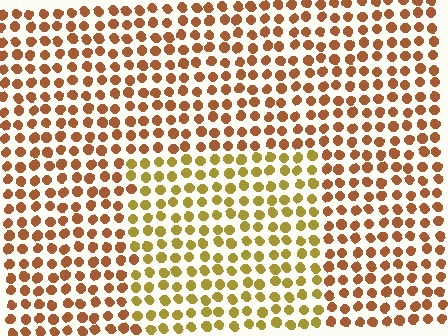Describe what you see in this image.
The image is filled with small brown elements in a uniform arrangement. A rectangle-shaped region is visible where the elements are tinted to a slightly different hue, forming a subtle color boundary.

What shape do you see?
I see a rectangle.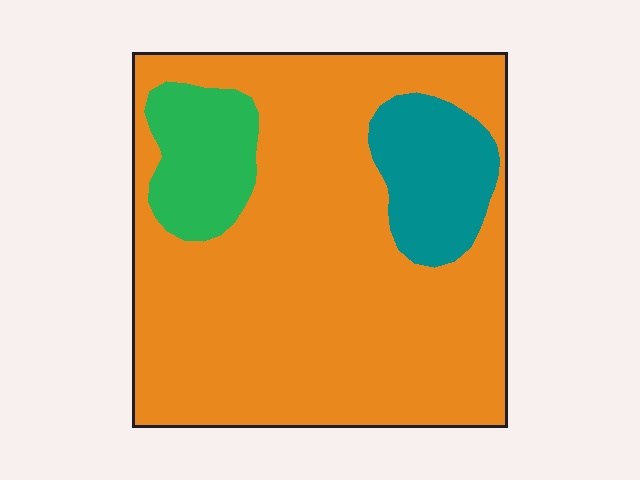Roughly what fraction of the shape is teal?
Teal takes up about one eighth (1/8) of the shape.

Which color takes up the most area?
Orange, at roughly 80%.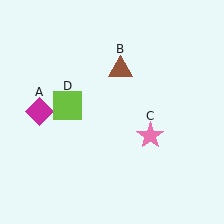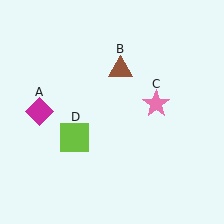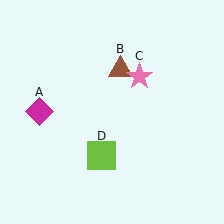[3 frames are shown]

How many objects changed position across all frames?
2 objects changed position: pink star (object C), lime square (object D).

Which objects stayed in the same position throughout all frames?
Magenta diamond (object A) and brown triangle (object B) remained stationary.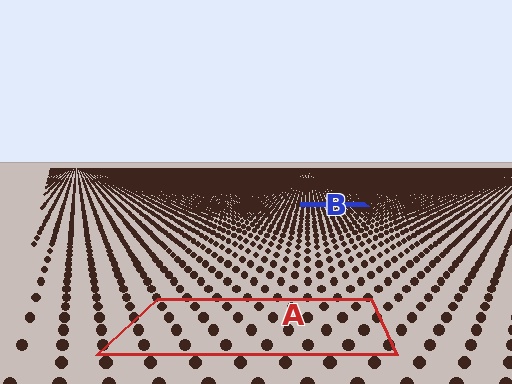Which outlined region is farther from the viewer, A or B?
Region B is farther from the viewer — the texture elements inside it appear smaller and more densely packed.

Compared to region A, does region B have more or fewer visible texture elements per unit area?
Region B has more texture elements per unit area — they are packed more densely because it is farther away.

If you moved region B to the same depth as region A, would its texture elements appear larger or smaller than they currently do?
They would appear larger. At a closer depth, the same texture elements are projected at a bigger on-screen size.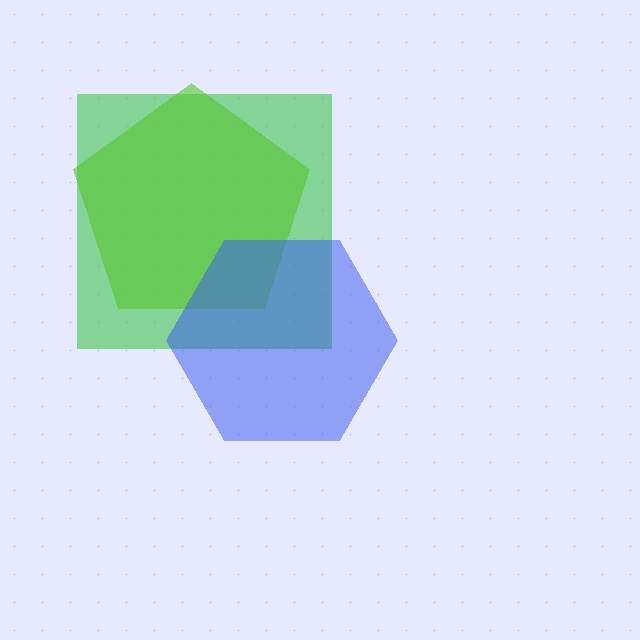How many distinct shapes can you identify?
There are 3 distinct shapes: a green square, a lime pentagon, a blue hexagon.